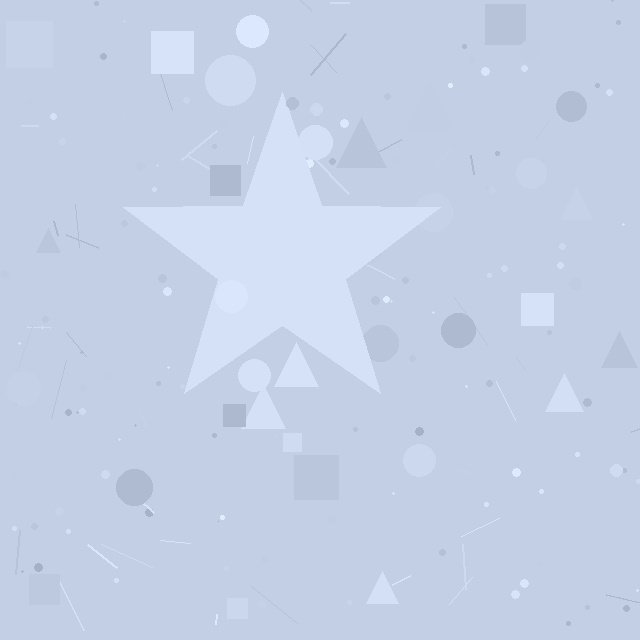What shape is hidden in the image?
A star is hidden in the image.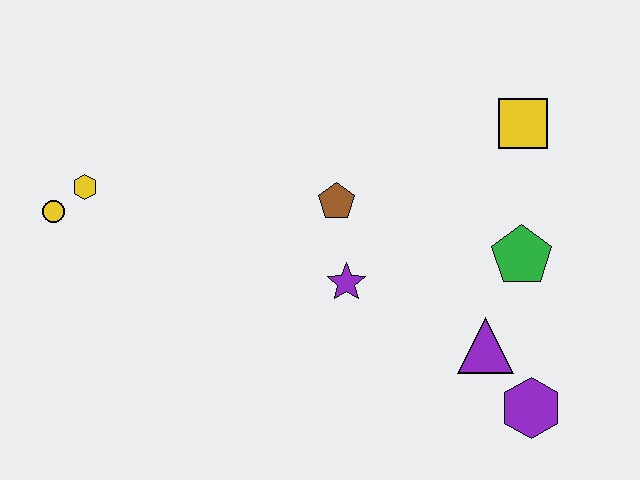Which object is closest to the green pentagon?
The purple triangle is closest to the green pentagon.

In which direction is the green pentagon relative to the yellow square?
The green pentagon is below the yellow square.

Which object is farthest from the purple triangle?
The yellow circle is farthest from the purple triangle.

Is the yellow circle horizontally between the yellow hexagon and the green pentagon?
No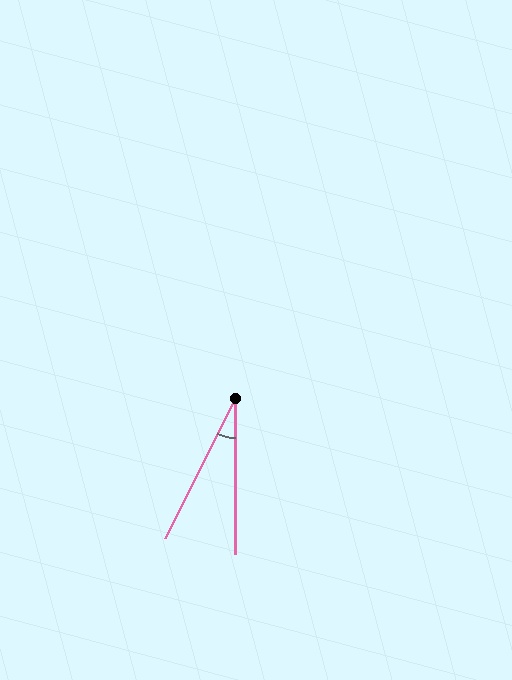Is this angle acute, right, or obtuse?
It is acute.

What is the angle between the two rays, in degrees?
Approximately 27 degrees.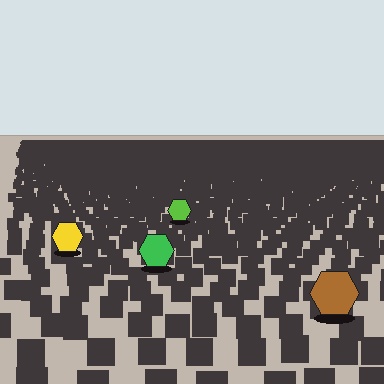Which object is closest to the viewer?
The brown hexagon is closest. The texture marks near it are larger and more spread out.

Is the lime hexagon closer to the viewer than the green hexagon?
No. The green hexagon is closer — you can tell from the texture gradient: the ground texture is coarser near it.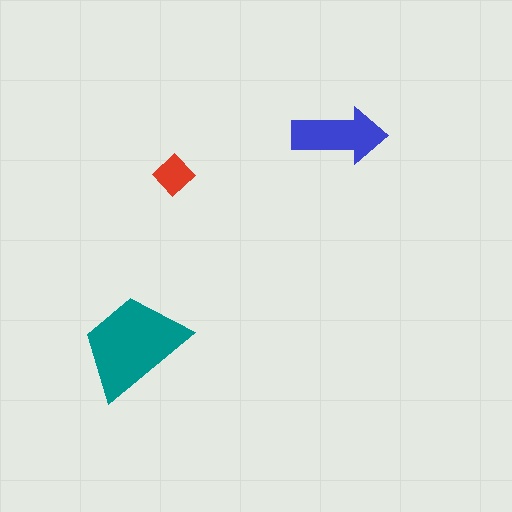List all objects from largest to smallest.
The teal trapezoid, the blue arrow, the red diamond.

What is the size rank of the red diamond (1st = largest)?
3rd.